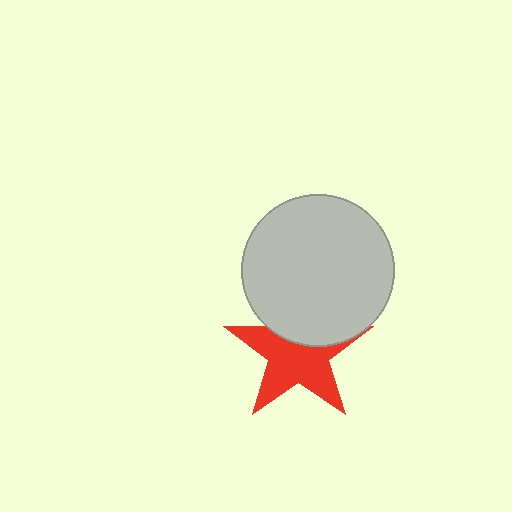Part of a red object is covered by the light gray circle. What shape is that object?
It is a star.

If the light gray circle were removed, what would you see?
You would see the complete red star.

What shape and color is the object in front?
The object in front is a light gray circle.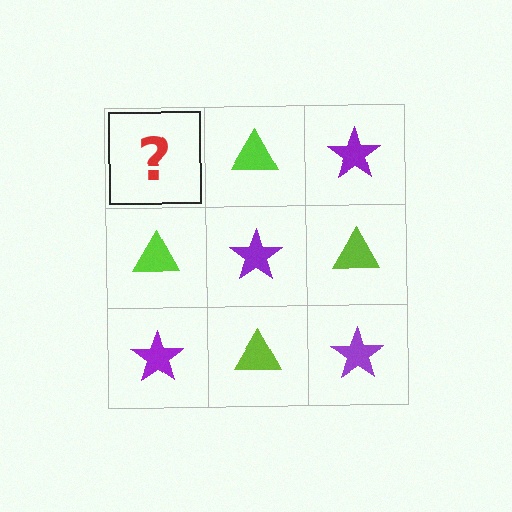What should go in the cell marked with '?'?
The missing cell should contain a purple star.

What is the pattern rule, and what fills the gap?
The rule is that it alternates purple star and lime triangle in a checkerboard pattern. The gap should be filled with a purple star.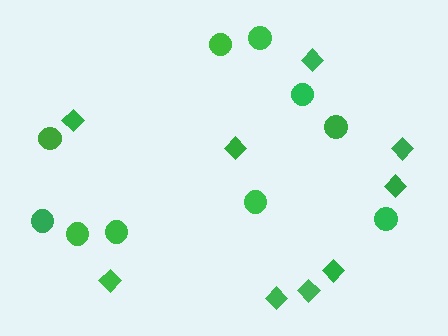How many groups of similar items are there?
There are 2 groups: one group of circles (10) and one group of diamonds (9).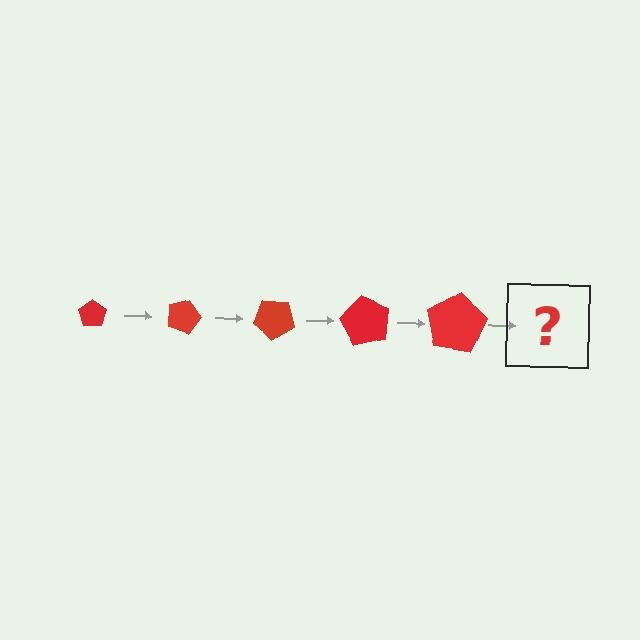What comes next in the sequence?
The next element should be a pentagon, larger than the previous one and rotated 100 degrees from the start.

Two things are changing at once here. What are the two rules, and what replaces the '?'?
The two rules are that the pentagon grows larger each step and it rotates 20 degrees each step. The '?' should be a pentagon, larger than the previous one and rotated 100 degrees from the start.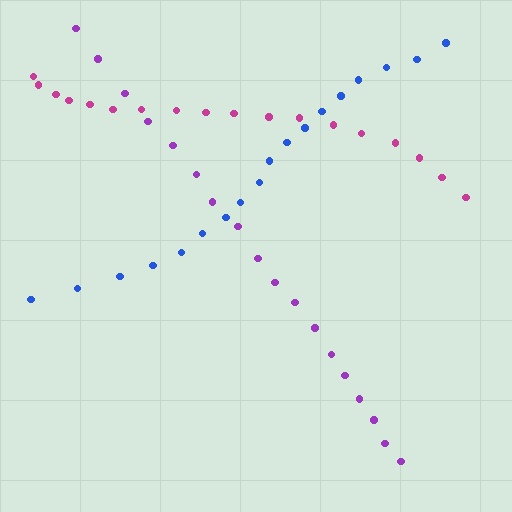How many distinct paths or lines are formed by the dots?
There are 3 distinct paths.